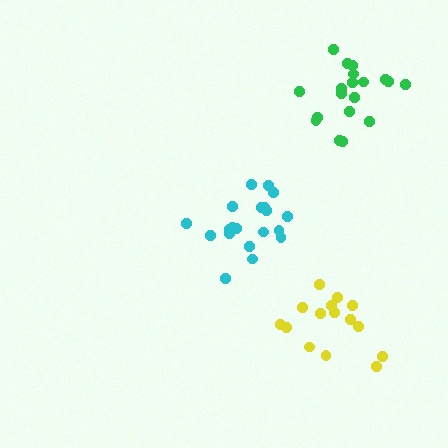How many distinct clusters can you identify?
There are 3 distinct clusters.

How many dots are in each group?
Group 1: 20 dots, Group 2: 19 dots, Group 3: 15 dots (54 total).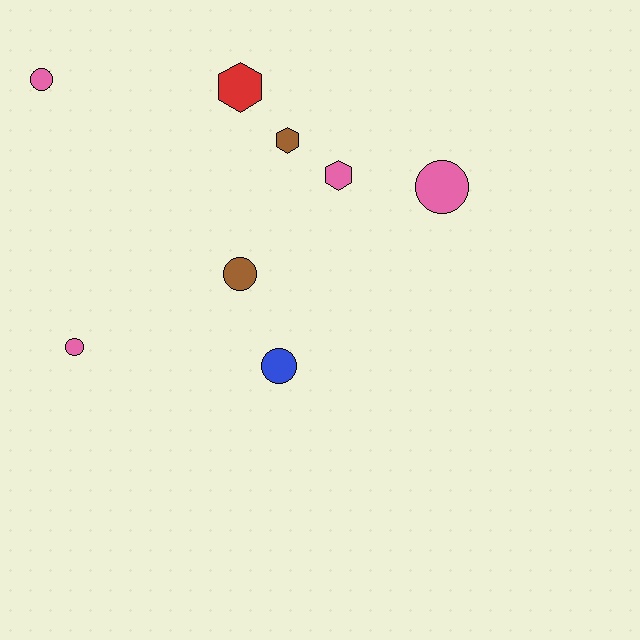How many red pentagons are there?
There are no red pentagons.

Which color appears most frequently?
Pink, with 4 objects.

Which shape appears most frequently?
Circle, with 5 objects.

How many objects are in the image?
There are 8 objects.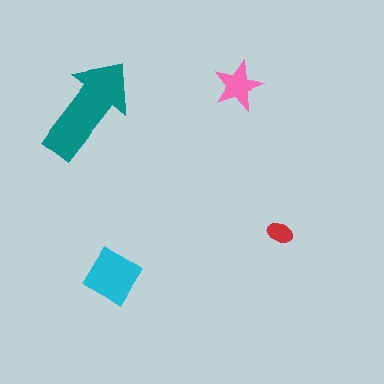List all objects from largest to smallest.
The teal arrow, the cyan diamond, the pink star, the red ellipse.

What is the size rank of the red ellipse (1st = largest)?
4th.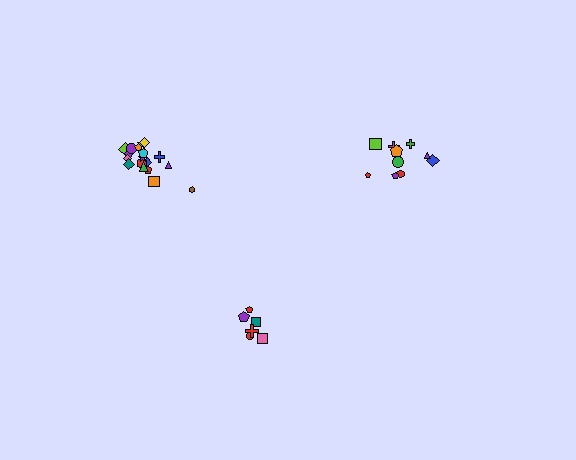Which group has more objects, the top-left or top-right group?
The top-left group.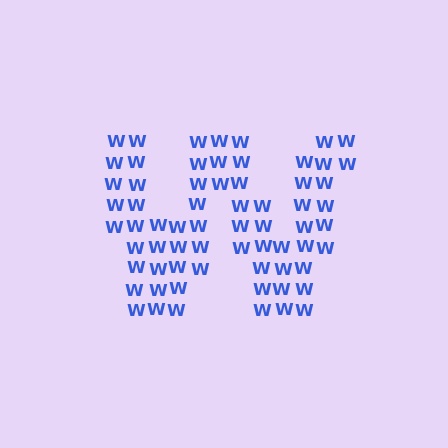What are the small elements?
The small elements are letter W's.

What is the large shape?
The large shape is the letter W.